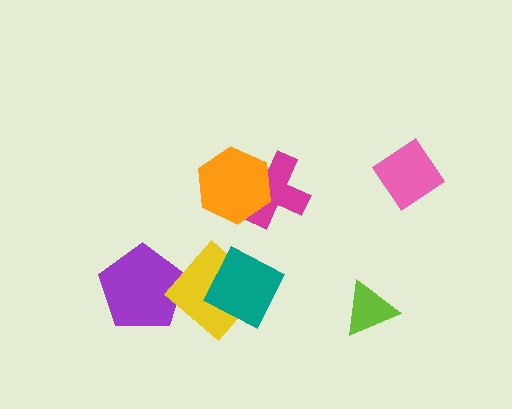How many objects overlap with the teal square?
1 object overlaps with the teal square.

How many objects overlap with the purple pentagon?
1 object overlaps with the purple pentagon.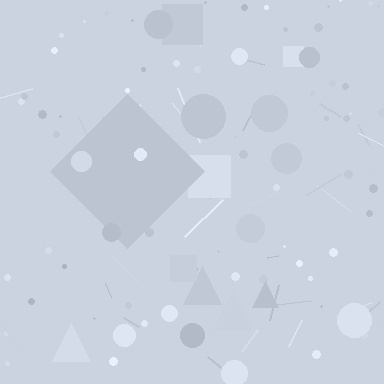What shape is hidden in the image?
A diamond is hidden in the image.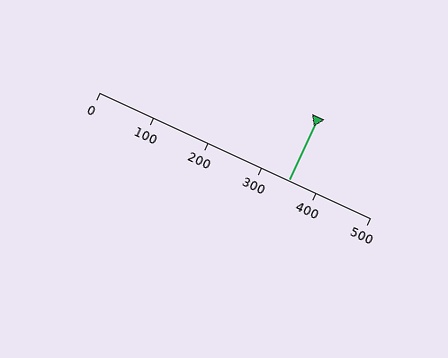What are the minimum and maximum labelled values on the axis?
The axis runs from 0 to 500.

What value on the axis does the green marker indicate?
The marker indicates approximately 350.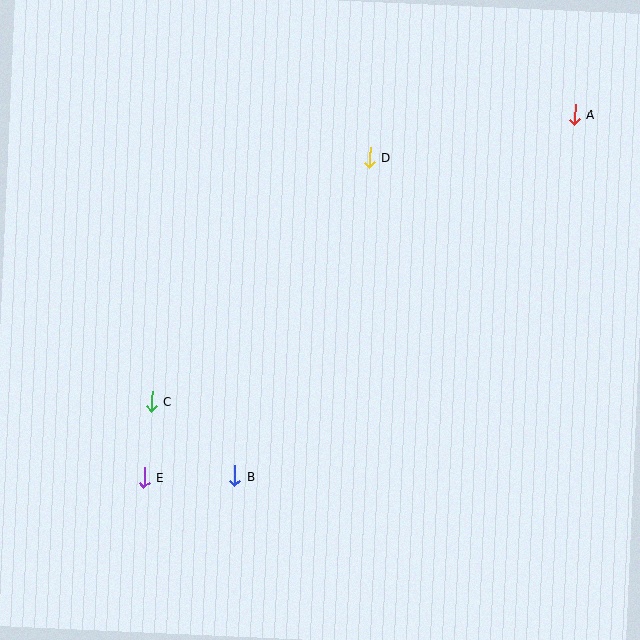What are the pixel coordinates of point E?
Point E is at (144, 478).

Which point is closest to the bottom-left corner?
Point E is closest to the bottom-left corner.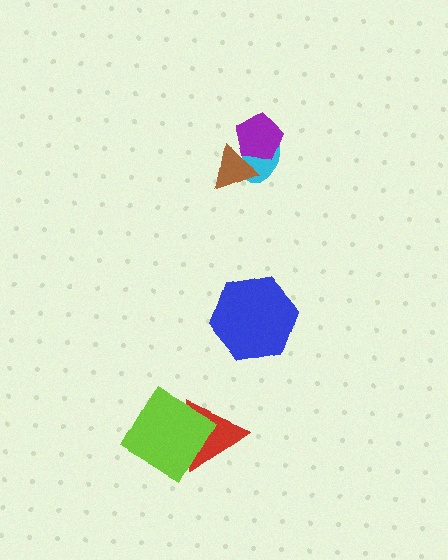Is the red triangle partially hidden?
Yes, it is partially covered by another shape.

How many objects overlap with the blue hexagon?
0 objects overlap with the blue hexagon.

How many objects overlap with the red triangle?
1 object overlaps with the red triangle.